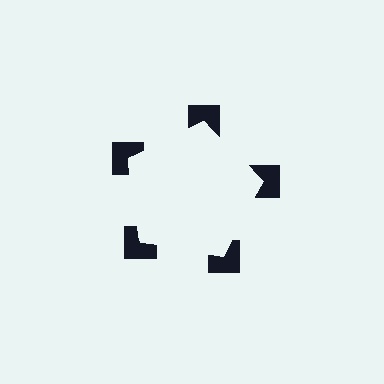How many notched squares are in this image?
There are 5 — one at each vertex of the illusory pentagon.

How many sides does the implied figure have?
5 sides.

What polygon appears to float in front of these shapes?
An illusory pentagon — its edges are inferred from the aligned wedge cuts in the notched squares, not physically drawn.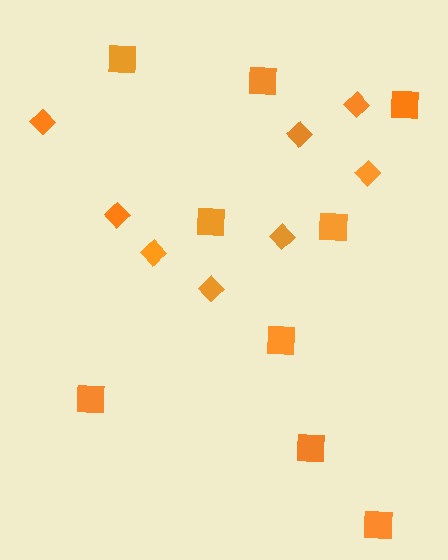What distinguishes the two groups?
There are 2 groups: one group of squares (9) and one group of diamonds (8).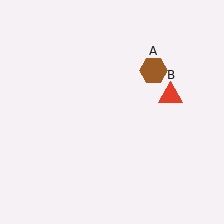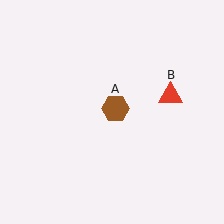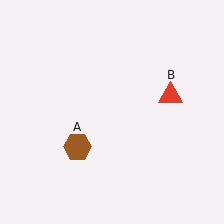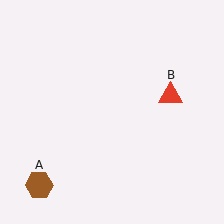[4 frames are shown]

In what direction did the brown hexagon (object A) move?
The brown hexagon (object A) moved down and to the left.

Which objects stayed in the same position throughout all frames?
Red triangle (object B) remained stationary.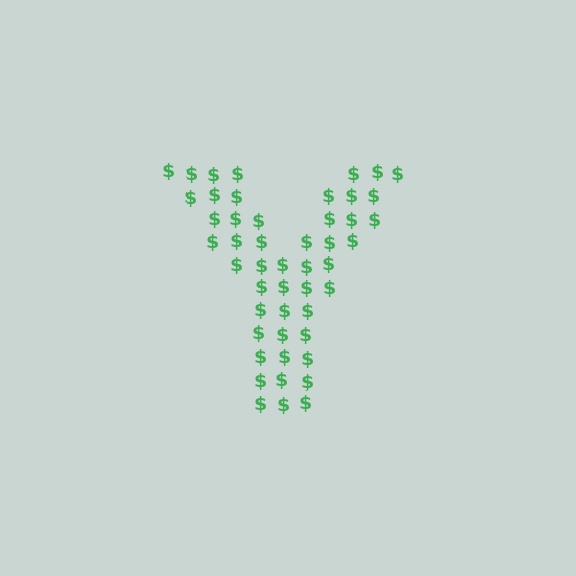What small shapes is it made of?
It is made of small dollar signs.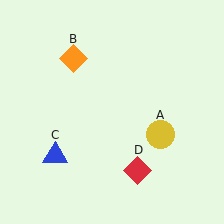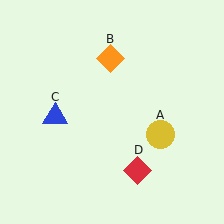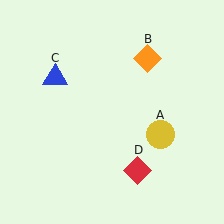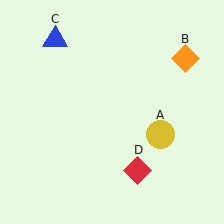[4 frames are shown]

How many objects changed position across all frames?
2 objects changed position: orange diamond (object B), blue triangle (object C).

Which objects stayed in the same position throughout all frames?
Yellow circle (object A) and red diamond (object D) remained stationary.